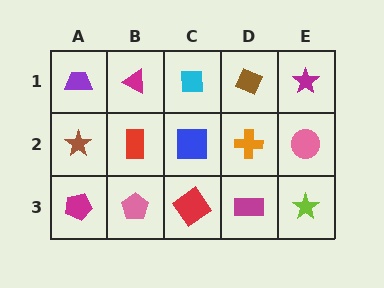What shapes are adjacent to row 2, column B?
A magenta triangle (row 1, column B), a pink pentagon (row 3, column B), a brown star (row 2, column A), a blue square (row 2, column C).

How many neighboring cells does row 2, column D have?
4.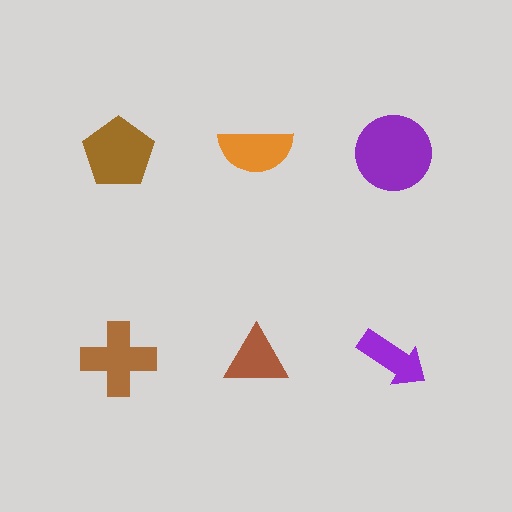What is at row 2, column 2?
A brown triangle.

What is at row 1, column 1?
A brown pentagon.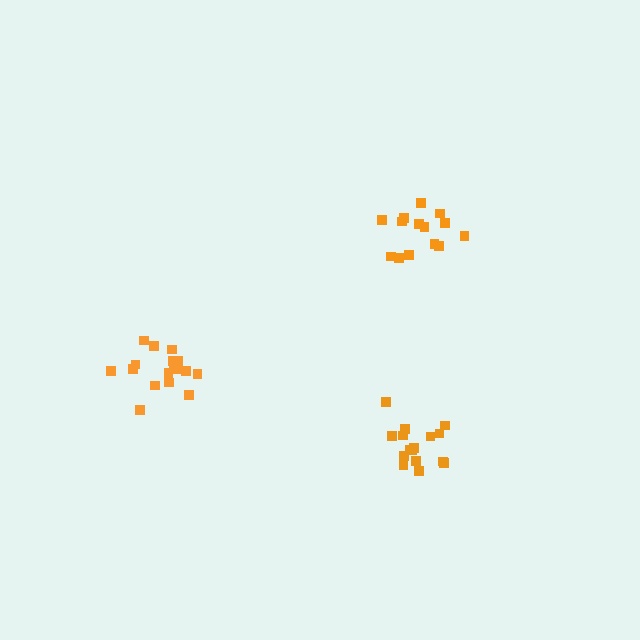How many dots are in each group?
Group 1: 14 dots, Group 2: 17 dots, Group 3: 16 dots (47 total).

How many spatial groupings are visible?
There are 3 spatial groupings.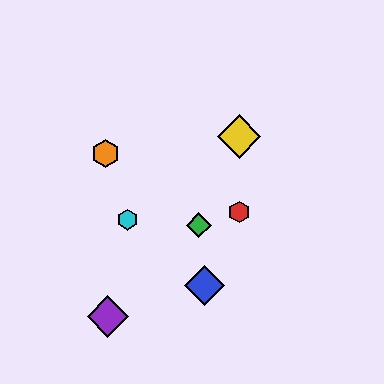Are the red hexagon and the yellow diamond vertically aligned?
Yes, both are at x≈239.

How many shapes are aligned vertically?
2 shapes (the red hexagon, the yellow diamond) are aligned vertically.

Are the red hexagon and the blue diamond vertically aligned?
No, the red hexagon is at x≈239 and the blue diamond is at x≈205.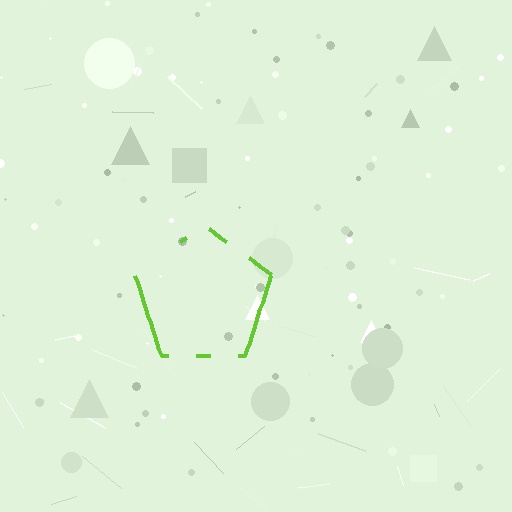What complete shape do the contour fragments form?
The contour fragments form a pentagon.